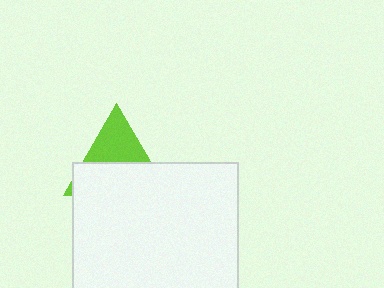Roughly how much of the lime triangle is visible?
A small part of it is visible (roughly 41%).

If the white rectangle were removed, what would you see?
You would see the complete lime triangle.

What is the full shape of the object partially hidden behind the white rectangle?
The partially hidden object is a lime triangle.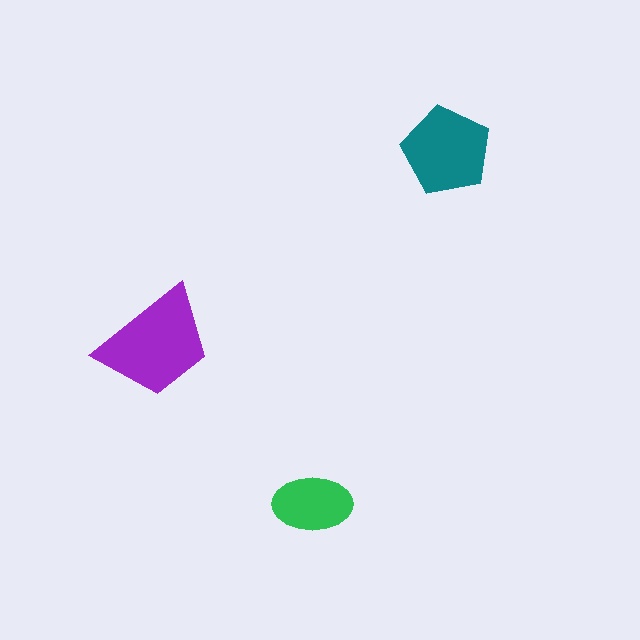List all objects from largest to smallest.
The purple trapezoid, the teal pentagon, the green ellipse.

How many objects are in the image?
There are 3 objects in the image.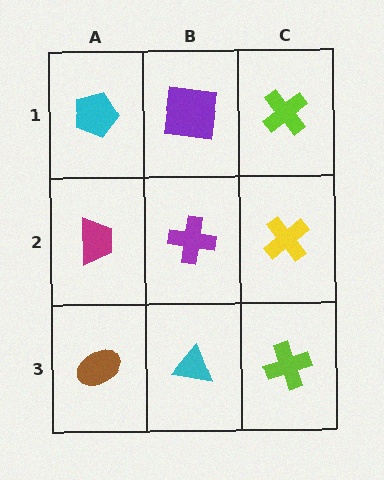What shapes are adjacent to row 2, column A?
A cyan pentagon (row 1, column A), a brown ellipse (row 3, column A), a purple cross (row 2, column B).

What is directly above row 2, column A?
A cyan pentagon.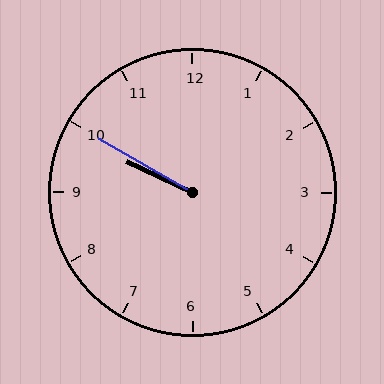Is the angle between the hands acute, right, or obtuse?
It is acute.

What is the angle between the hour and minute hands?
Approximately 5 degrees.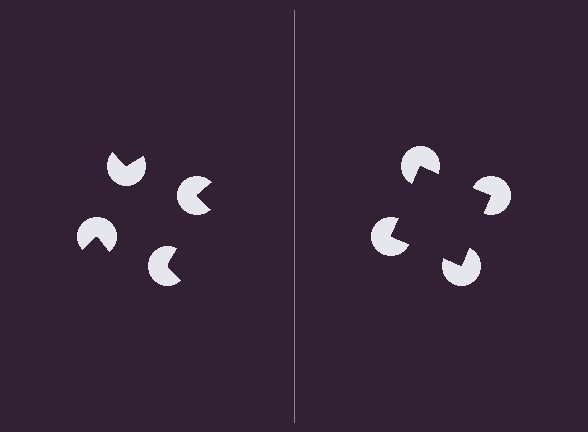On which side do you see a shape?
An illusory square appears on the right side. On the left side the wedge cuts are rotated, so no coherent shape forms.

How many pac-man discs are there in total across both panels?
8 — 4 on each side.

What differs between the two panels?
The pac-man discs are positioned identically on both sides; only the wedge orientations differ. On the right they align to a square; on the left they are misaligned.